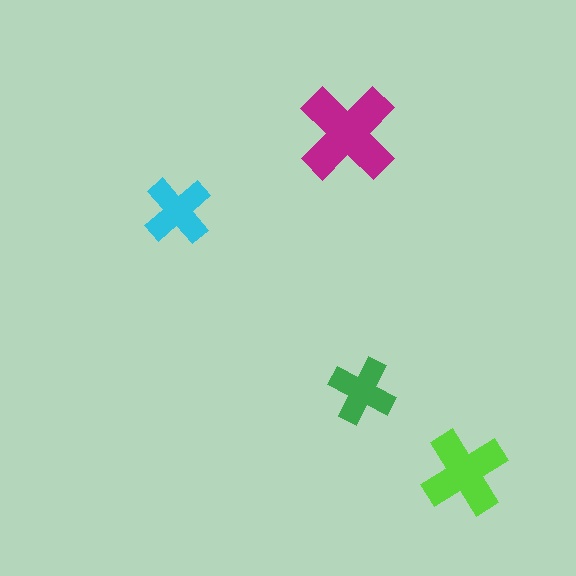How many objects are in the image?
There are 4 objects in the image.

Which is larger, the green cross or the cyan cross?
The cyan one.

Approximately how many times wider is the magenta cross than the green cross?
About 1.5 times wider.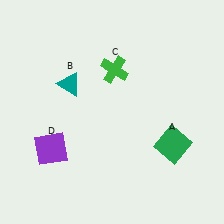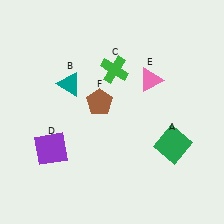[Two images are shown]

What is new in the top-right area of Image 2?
A pink triangle (E) was added in the top-right area of Image 2.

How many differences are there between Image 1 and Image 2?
There are 2 differences between the two images.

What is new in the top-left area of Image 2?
A brown pentagon (F) was added in the top-left area of Image 2.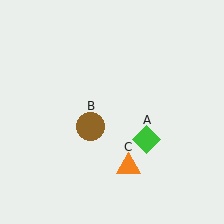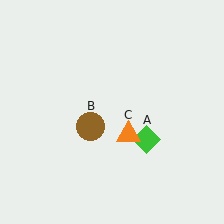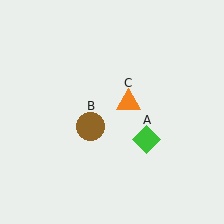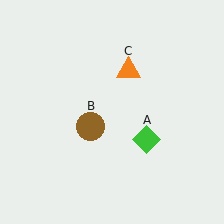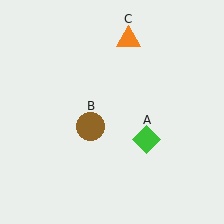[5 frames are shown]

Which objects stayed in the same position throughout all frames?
Green diamond (object A) and brown circle (object B) remained stationary.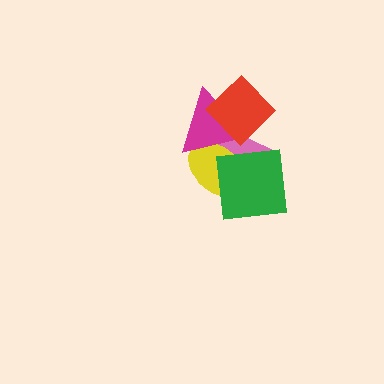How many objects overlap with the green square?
2 objects overlap with the green square.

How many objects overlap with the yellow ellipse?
3 objects overlap with the yellow ellipse.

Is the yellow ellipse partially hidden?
Yes, it is partially covered by another shape.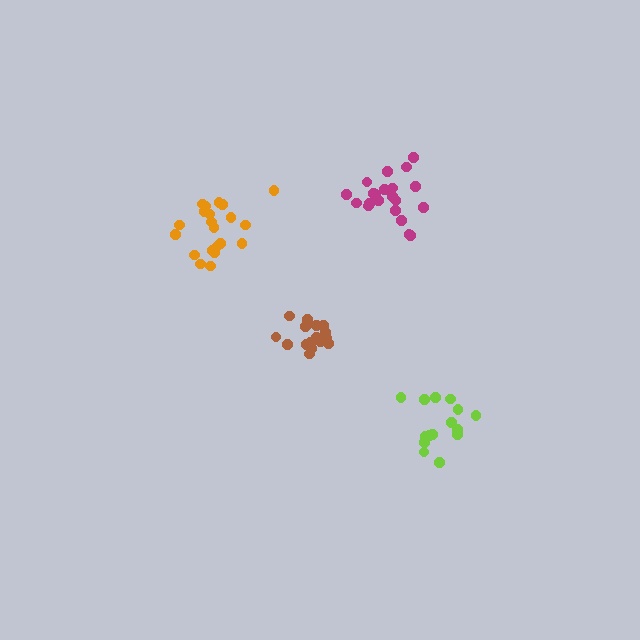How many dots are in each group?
Group 1: 17 dots, Group 2: 15 dots, Group 3: 21 dots, Group 4: 21 dots (74 total).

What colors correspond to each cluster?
The clusters are colored: brown, lime, magenta, orange.